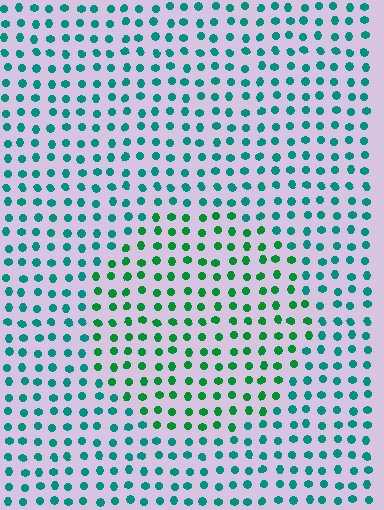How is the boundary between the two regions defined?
The boundary is defined purely by a slight shift in hue (about 34 degrees). Spacing, size, and orientation are identical on both sides.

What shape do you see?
I see a circle.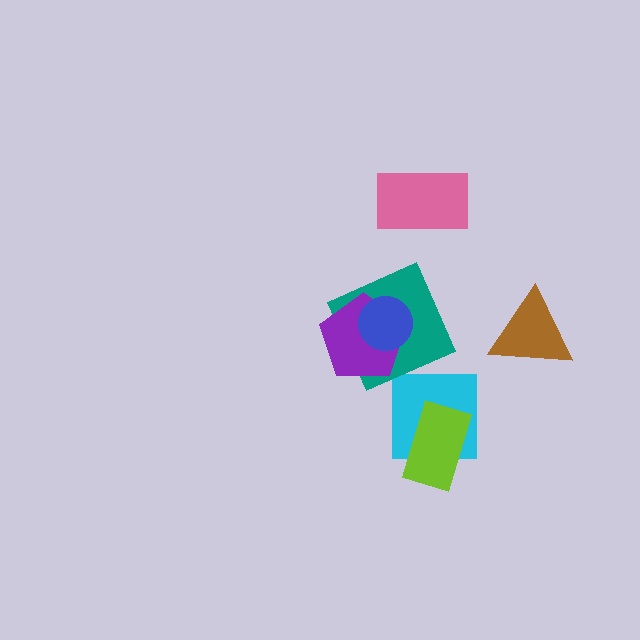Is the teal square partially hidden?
Yes, it is partially covered by another shape.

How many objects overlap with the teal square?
2 objects overlap with the teal square.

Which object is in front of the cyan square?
The lime rectangle is in front of the cyan square.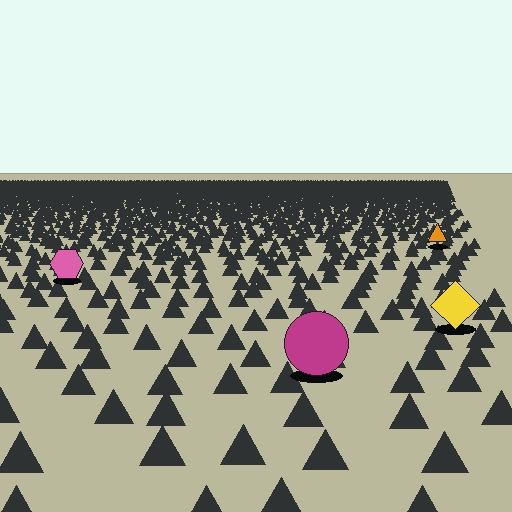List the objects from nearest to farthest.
From nearest to farthest: the magenta circle, the yellow diamond, the pink hexagon, the orange triangle.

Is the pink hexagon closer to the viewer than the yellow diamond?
No. The yellow diamond is closer — you can tell from the texture gradient: the ground texture is coarser near it.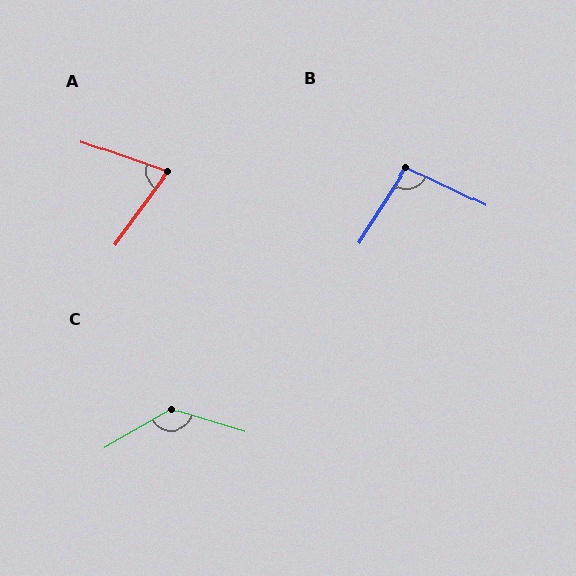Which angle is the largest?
C, at approximately 133 degrees.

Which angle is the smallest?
A, at approximately 73 degrees.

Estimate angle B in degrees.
Approximately 96 degrees.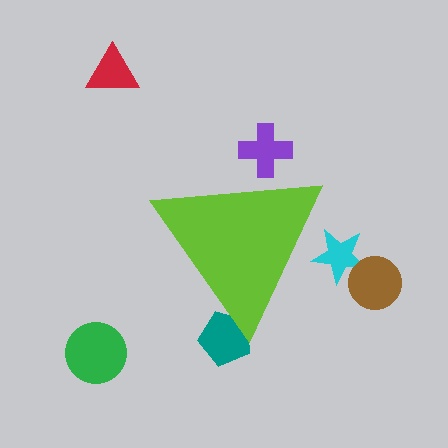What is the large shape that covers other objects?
A lime triangle.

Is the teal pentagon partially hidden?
Yes, the teal pentagon is partially hidden behind the lime triangle.